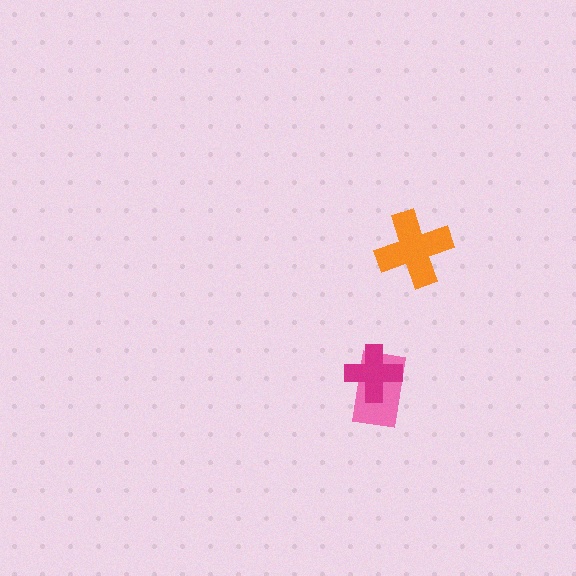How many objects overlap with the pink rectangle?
1 object overlaps with the pink rectangle.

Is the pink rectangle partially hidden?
Yes, it is partially covered by another shape.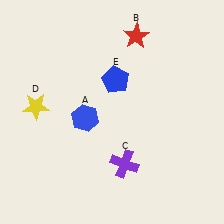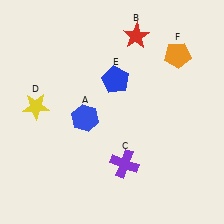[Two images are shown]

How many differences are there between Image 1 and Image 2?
There is 1 difference between the two images.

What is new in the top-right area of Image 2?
An orange pentagon (F) was added in the top-right area of Image 2.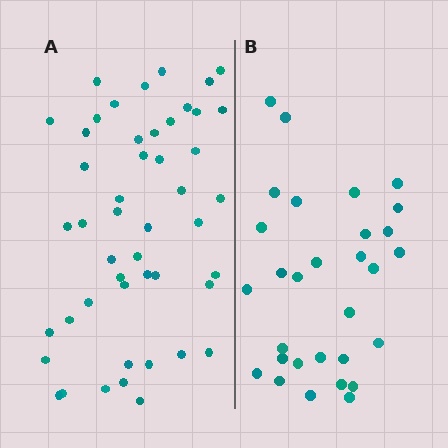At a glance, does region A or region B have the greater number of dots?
Region A (the left region) has more dots.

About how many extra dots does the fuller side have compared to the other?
Region A has approximately 20 more dots than region B.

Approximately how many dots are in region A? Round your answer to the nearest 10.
About 50 dots. (The exact count is 48, which rounds to 50.)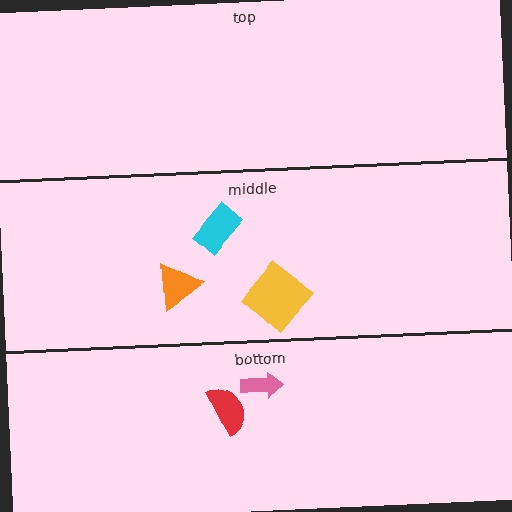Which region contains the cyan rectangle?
The middle region.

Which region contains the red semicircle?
The bottom region.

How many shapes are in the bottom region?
2.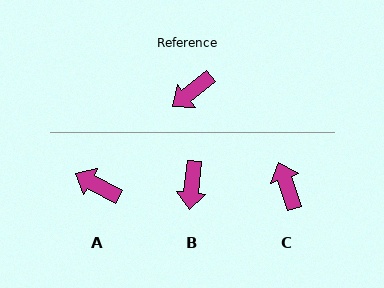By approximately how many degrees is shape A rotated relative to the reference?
Approximately 67 degrees clockwise.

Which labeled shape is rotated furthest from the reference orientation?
C, about 110 degrees away.